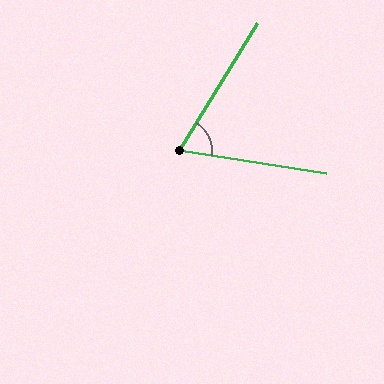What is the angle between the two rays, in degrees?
Approximately 67 degrees.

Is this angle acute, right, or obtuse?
It is acute.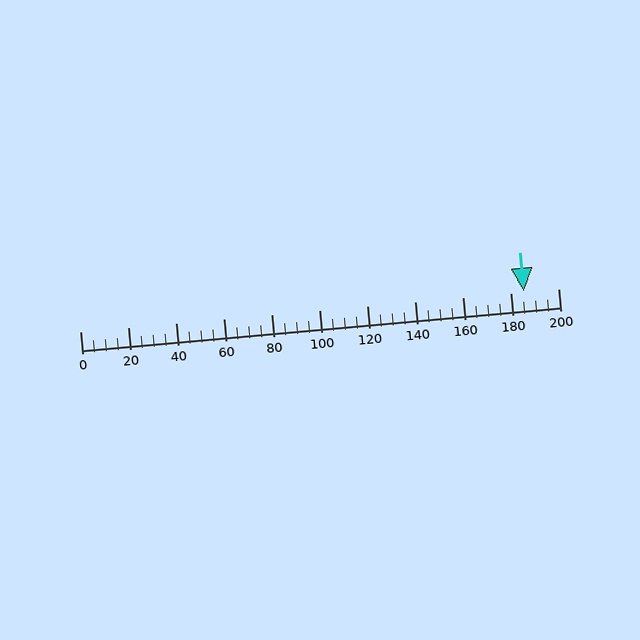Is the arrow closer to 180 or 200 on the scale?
The arrow is closer to 180.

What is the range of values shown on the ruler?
The ruler shows values from 0 to 200.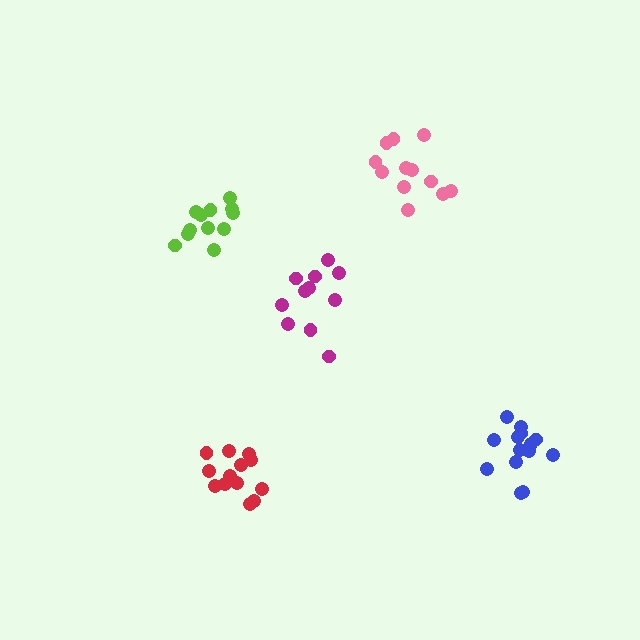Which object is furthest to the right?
The blue cluster is rightmost.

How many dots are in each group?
Group 1: 14 dots, Group 2: 12 dots, Group 3: 13 dots, Group 4: 11 dots, Group 5: 12 dots (62 total).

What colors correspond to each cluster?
The clusters are colored: blue, lime, red, magenta, pink.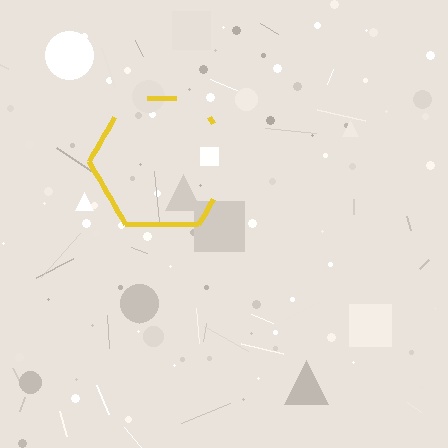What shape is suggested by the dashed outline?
The dashed outline suggests a hexagon.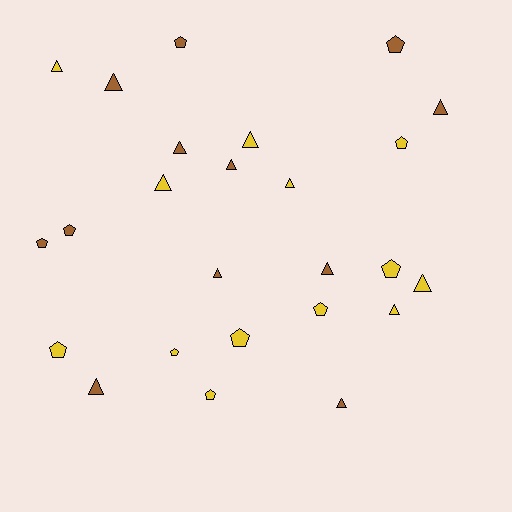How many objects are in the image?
There are 25 objects.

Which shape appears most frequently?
Triangle, with 14 objects.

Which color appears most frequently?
Yellow, with 13 objects.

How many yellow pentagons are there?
There are 7 yellow pentagons.